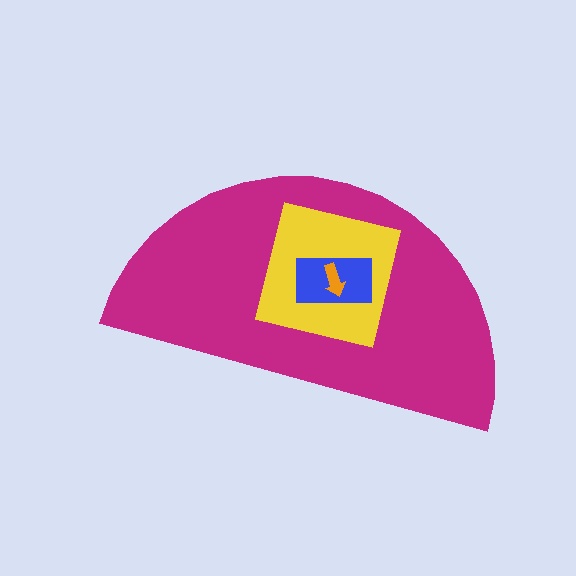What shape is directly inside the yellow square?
The blue rectangle.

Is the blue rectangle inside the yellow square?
Yes.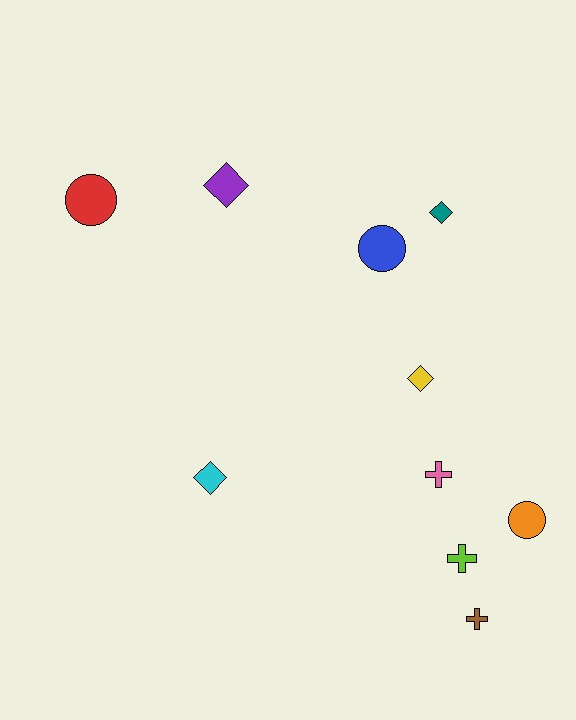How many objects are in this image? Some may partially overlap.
There are 10 objects.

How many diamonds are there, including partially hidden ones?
There are 4 diamonds.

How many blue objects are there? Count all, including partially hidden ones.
There is 1 blue object.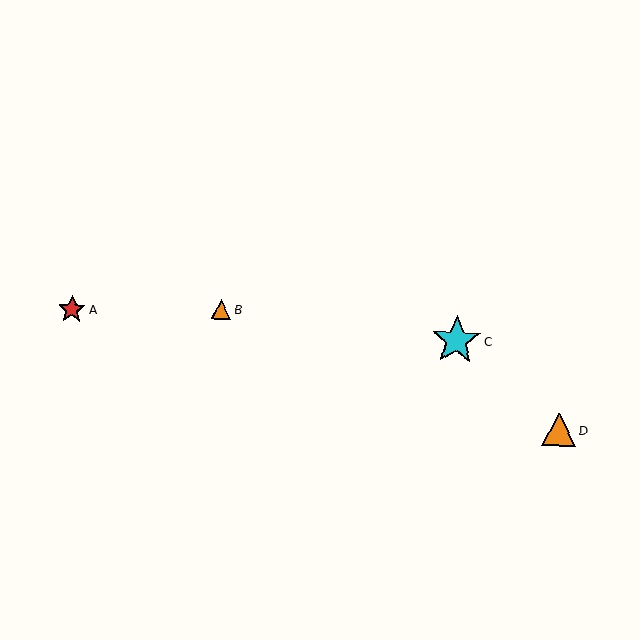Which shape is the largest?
The cyan star (labeled C) is the largest.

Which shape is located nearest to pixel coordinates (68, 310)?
The red star (labeled A) at (72, 309) is nearest to that location.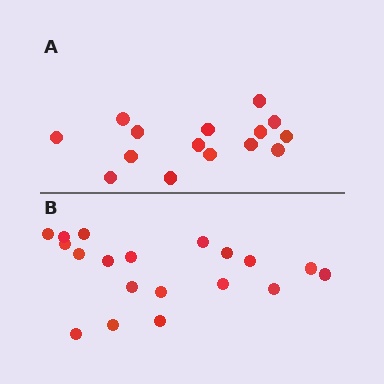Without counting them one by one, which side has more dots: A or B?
Region B (the bottom region) has more dots.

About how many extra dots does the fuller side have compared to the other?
Region B has about 4 more dots than region A.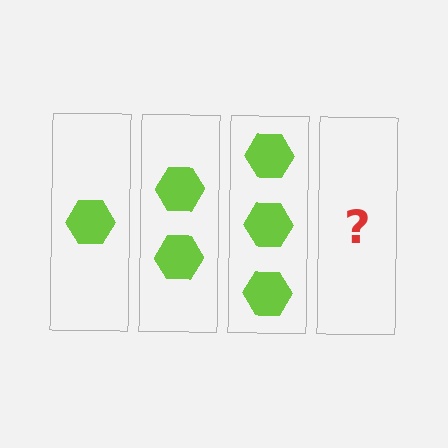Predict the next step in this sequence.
The next step is 4 hexagons.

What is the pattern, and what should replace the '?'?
The pattern is that each step adds one more hexagon. The '?' should be 4 hexagons.